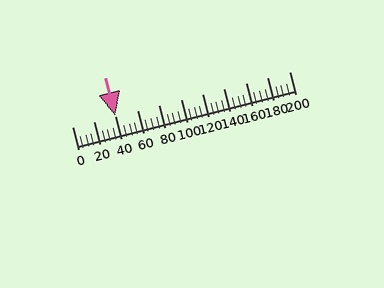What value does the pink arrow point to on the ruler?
The pink arrow points to approximately 40.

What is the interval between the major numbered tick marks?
The major tick marks are spaced 20 units apart.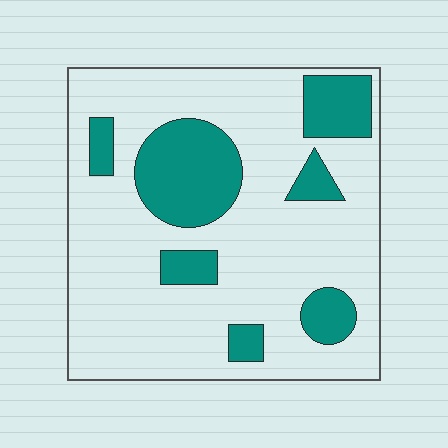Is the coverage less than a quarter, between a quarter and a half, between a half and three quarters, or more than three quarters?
Less than a quarter.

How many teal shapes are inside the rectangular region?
7.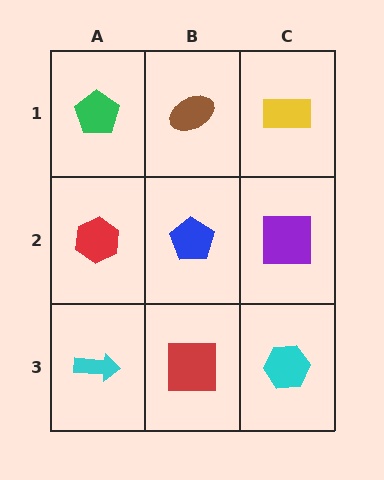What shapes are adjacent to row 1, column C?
A purple square (row 2, column C), a brown ellipse (row 1, column B).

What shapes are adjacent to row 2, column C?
A yellow rectangle (row 1, column C), a cyan hexagon (row 3, column C), a blue pentagon (row 2, column B).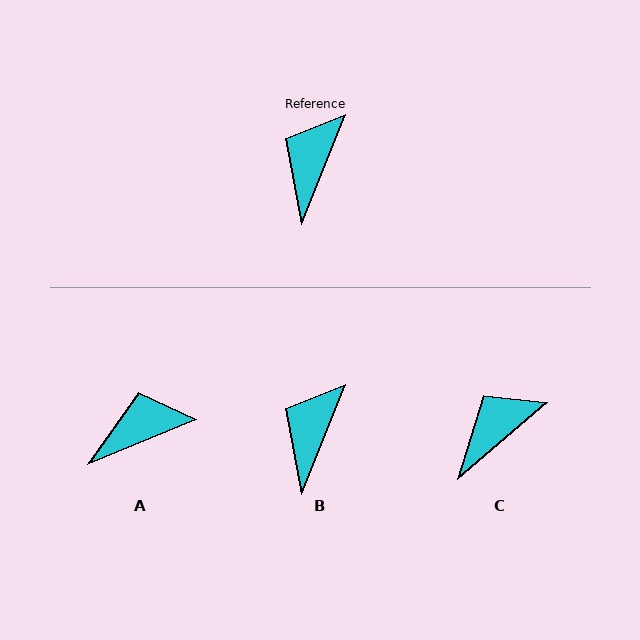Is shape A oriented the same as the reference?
No, it is off by about 46 degrees.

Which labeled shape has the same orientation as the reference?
B.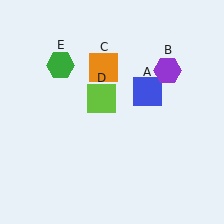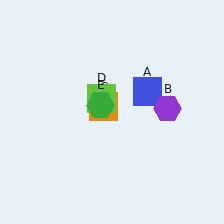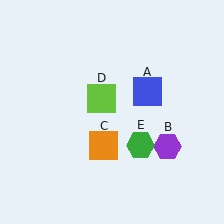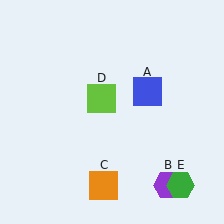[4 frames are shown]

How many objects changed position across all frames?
3 objects changed position: purple hexagon (object B), orange square (object C), green hexagon (object E).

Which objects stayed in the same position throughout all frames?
Blue square (object A) and lime square (object D) remained stationary.